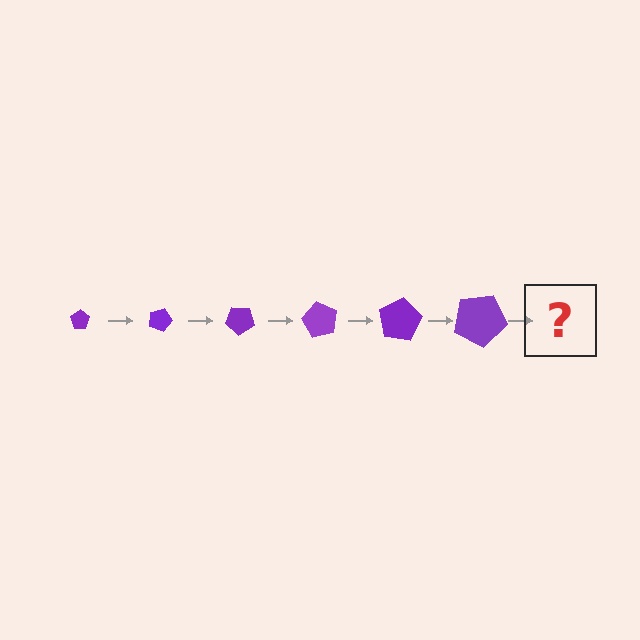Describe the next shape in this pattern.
It should be a pentagon, larger than the previous one and rotated 120 degrees from the start.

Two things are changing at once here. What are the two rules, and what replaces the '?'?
The two rules are that the pentagon grows larger each step and it rotates 20 degrees each step. The '?' should be a pentagon, larger than the previous one and rotated 120 degrees from the start.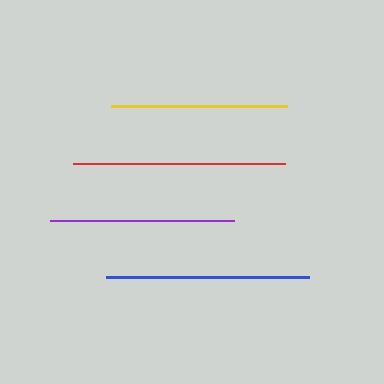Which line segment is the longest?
The red line is the longest at approximately 213 pixels.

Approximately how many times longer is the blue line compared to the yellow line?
The blue line is approximately 1.1 times the length of the yellow line.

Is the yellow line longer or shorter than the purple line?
The purple line is longer than the yellow line.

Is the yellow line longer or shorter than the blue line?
The blue line is longer than the yellow line.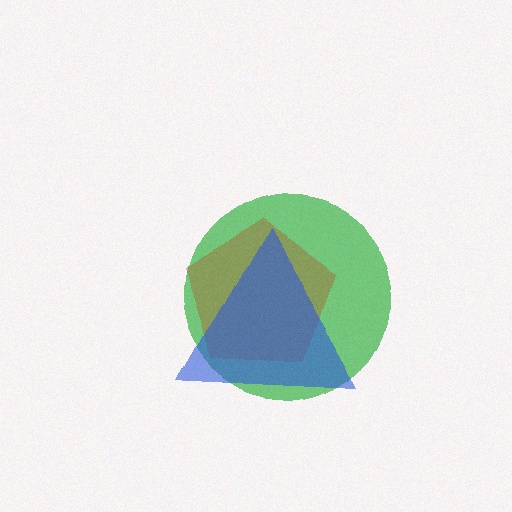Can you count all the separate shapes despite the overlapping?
Yes, there are 3 separate shapes.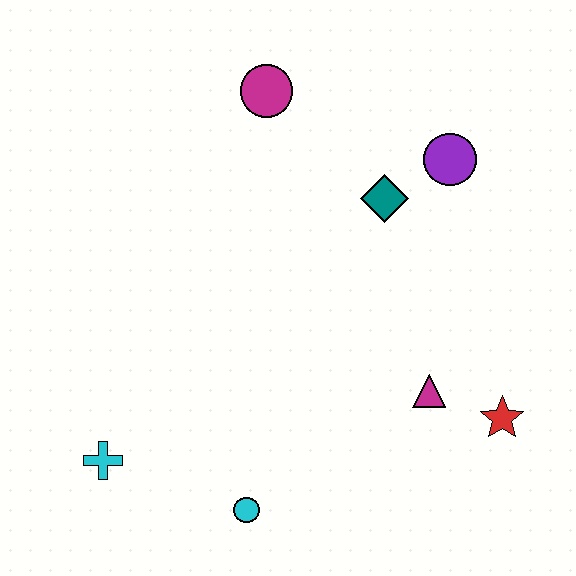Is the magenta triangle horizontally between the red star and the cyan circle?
Yes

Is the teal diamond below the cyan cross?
No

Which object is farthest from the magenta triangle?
The magenta circle is farthest from the magenta triangle.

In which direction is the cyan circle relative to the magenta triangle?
The cyan circle is to the left of the magenta triangle.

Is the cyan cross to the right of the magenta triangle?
No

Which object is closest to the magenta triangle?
The red star is closest to the magenta triangle.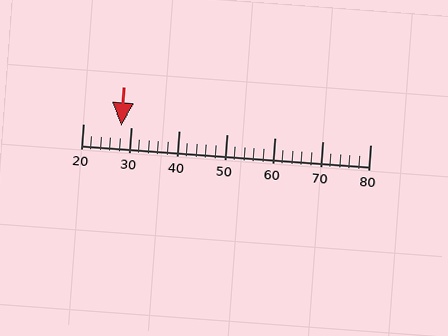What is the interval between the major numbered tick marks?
The major tick marks are spaced 10 units apart.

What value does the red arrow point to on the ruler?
The red arrow points to approximately 28.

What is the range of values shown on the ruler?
The ruler shows values from 20 to 80.